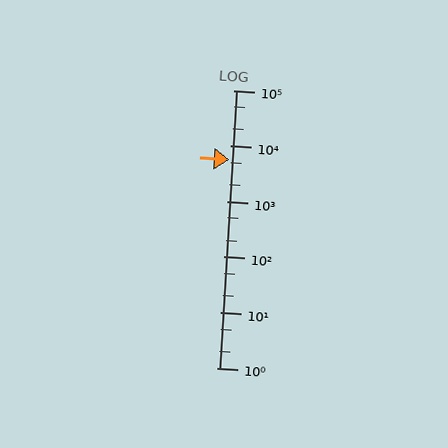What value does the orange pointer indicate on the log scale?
The pointer indicates approximately 5600.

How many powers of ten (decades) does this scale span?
The scale spans 5 decades, from 1 to 100000.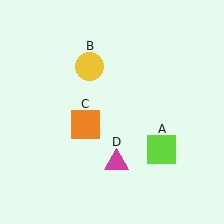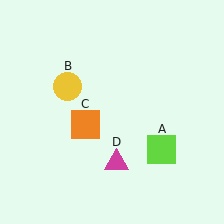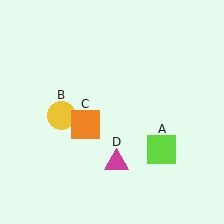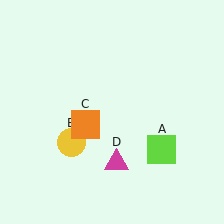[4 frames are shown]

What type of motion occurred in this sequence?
The yellow circle (object B) rotated counterclockwise around the center of the scene.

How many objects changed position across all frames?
1 object changed position: yellow circle (object B).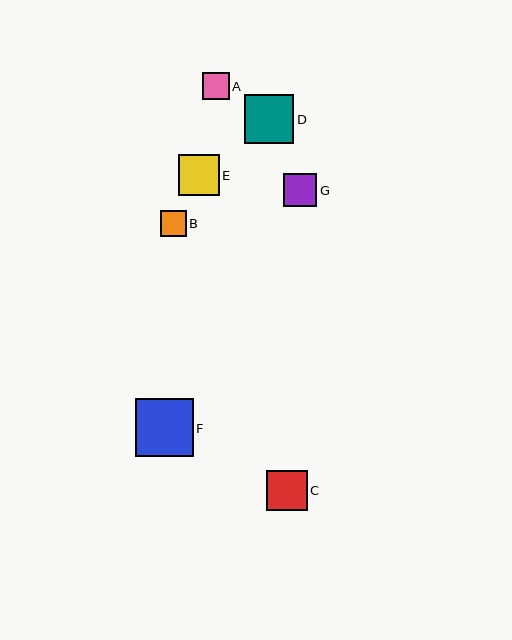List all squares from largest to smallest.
From largest to smallest: F, D, E, C, G, A, B.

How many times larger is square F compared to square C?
Square F is approximately 1.4 times the size of square C.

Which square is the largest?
Square F is the largest with a size of approximately 58 pixels.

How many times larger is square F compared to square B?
Square F is approximately 2.2 times the size of square B.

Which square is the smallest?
Square B is the smallest with a size of approximately 26 pixels.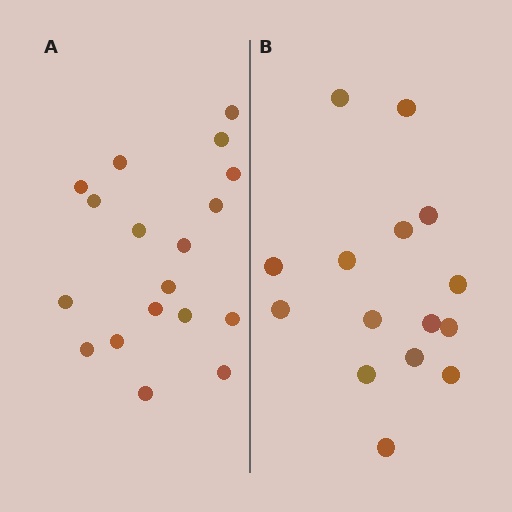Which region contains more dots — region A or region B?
Region A (the left region) has more dots.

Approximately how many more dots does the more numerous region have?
Region A has just a few more — roughly 2 or 3 more dots than region B.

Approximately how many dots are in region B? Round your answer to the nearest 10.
About 20 dots. (The exact count is 15, which rounds to 20.)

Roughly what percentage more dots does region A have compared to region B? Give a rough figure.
About 20% more.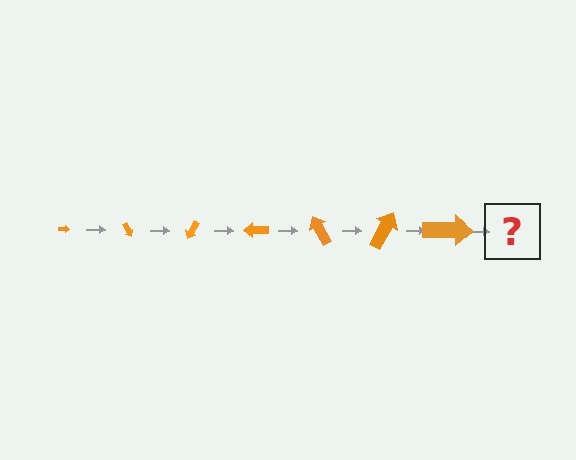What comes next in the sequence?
The next element should be an arrow, larger than the previous one and rotated 420 degrees from the start.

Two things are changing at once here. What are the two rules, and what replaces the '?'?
The two rules are that the arrow grows larger each step and it rotates 60 degrees each step. The '?' should be an arrow, larger than the previous one and rotated 420 degrees from the start.